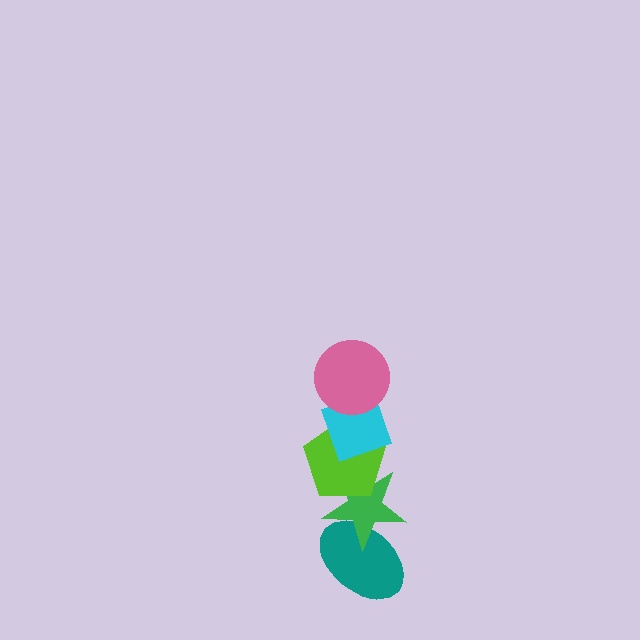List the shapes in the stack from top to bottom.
From top to bottom: the pink circle, the cyan diamond, the lime pentagon, the green star, the teal ellipse.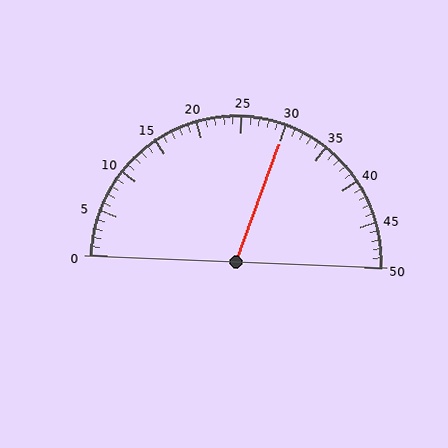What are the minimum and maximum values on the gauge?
The gauge ranges from 0 to 50.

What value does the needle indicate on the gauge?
The needle indicates approximately 30.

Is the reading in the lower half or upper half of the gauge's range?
The reading is in the upper half of the range (0 to 50).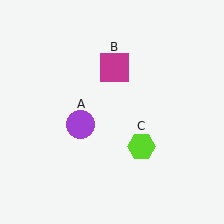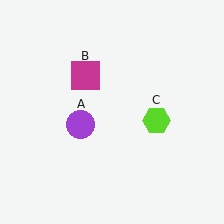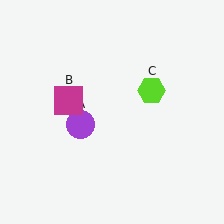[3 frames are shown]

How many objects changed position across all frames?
2 objects changed position: magenta square (object B), lime hexagon (object C).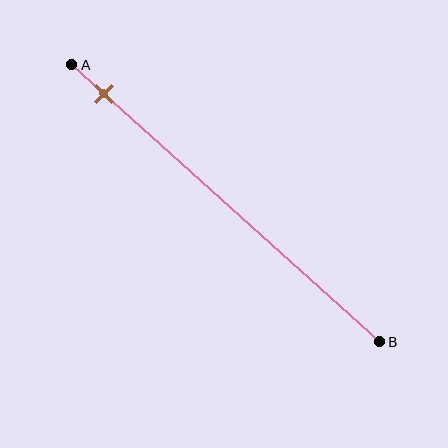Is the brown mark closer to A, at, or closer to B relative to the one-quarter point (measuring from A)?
The brown mark is closer to point A than the one-quarter point of segment AB.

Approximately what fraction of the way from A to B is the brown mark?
The brown mark is approximately 10% of the way from A to B.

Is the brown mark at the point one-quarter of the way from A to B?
No, the mark is at about 10% from A, not at the 25% one-quarter point.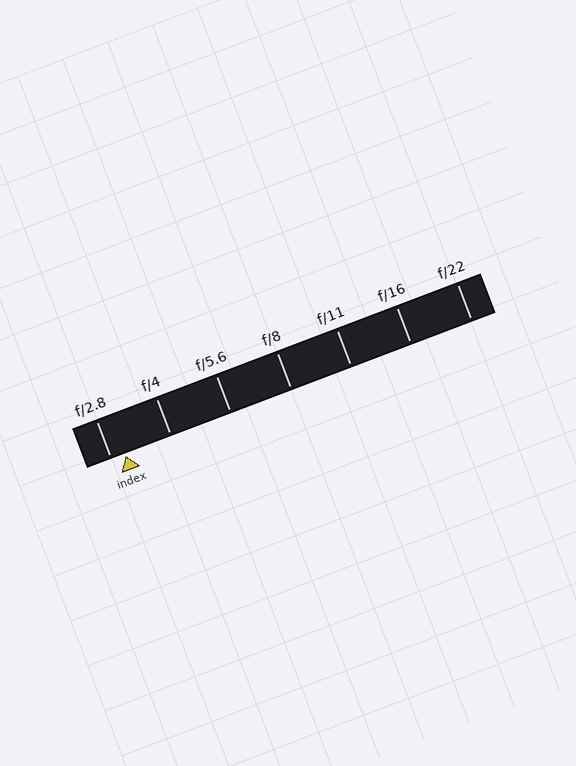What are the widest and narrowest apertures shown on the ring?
The widest aperture shown is f/2.8 and the narrowest is f/22.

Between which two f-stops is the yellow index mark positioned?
The index mark is between f/2.8 and f/4.